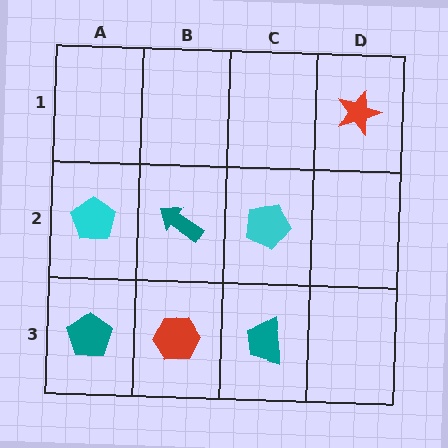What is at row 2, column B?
A teal arrow.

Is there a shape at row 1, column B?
No, that cell is empty.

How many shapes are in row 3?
3 shapes.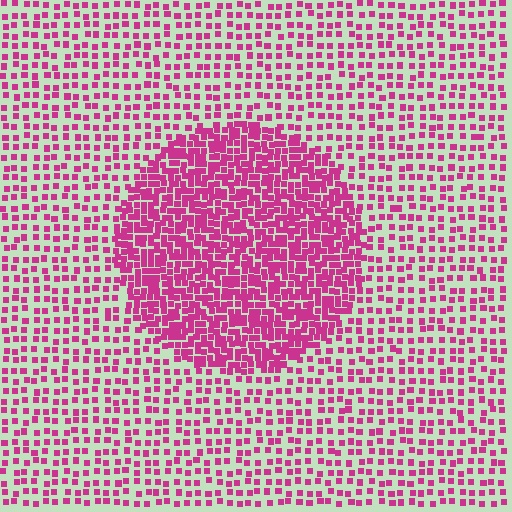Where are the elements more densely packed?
The elements are more densely packed inside the circle boundary.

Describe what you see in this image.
The image contains small magenta elements arranged at two different densities. A circle-shaped region is visible where the elements are more densely packed than the surrounding area.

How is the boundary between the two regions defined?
The boundary is defined by a change in element density (approximately 2.3x ratio). All elements are the same color, size, and shape.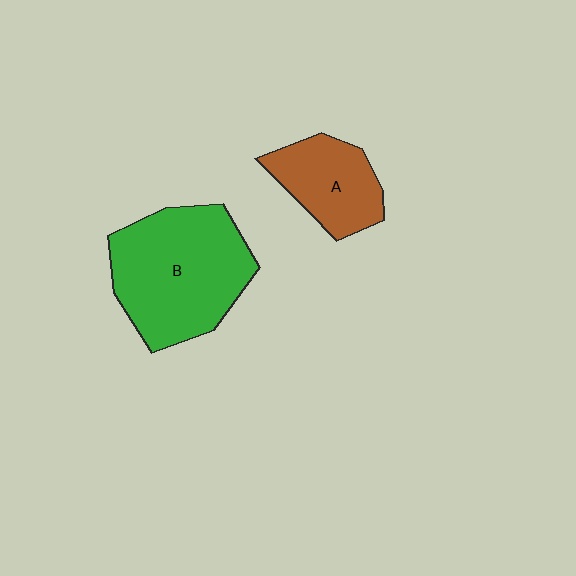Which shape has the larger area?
Shape B (green).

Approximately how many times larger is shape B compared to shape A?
Approximately 1.9 times.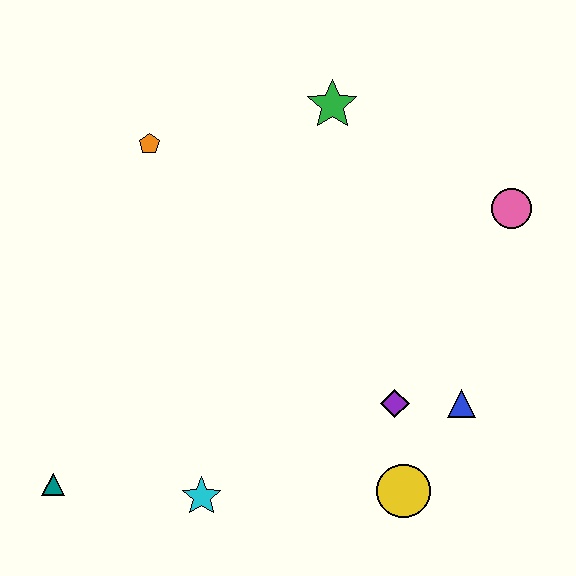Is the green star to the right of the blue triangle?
No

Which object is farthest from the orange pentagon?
The yellow circle is farthest from the orange pentagon.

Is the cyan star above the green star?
No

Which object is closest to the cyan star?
The teal triangle is closest to the cyan star.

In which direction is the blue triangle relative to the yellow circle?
The blue triangle is above the yellow circle.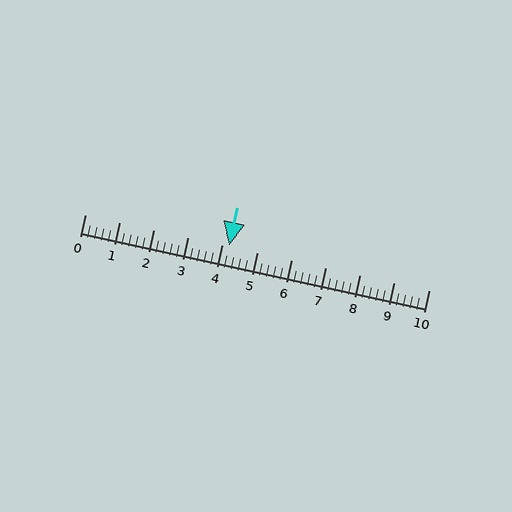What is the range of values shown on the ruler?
The ruler shows values from 0 to 10.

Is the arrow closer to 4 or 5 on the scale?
The arrow is closer to 4.